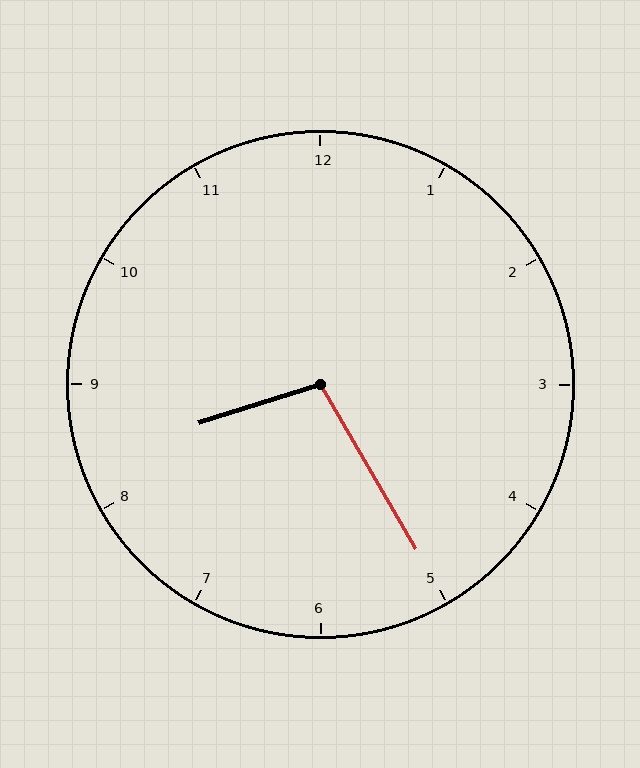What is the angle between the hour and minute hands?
Approximately 102 degrees.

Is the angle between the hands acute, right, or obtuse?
It is obtuse.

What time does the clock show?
8:25.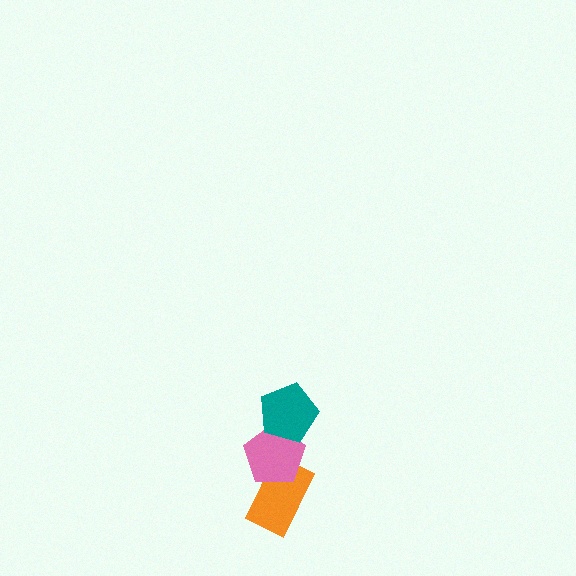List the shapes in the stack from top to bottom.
From top to bottom: the teal pentagon, the pink pentagon, the orange rectangle.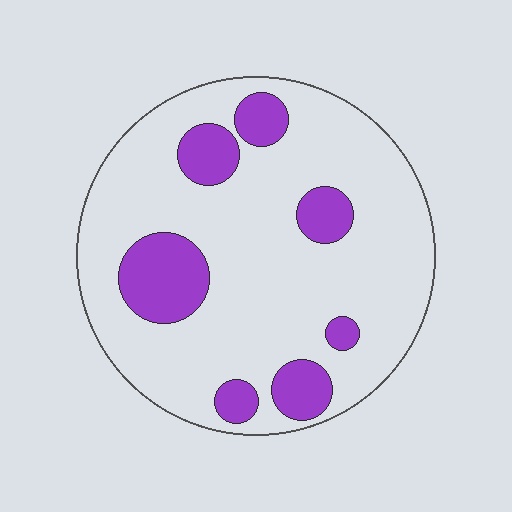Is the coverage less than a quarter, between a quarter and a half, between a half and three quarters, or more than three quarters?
Less than a quarter.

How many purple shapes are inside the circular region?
7.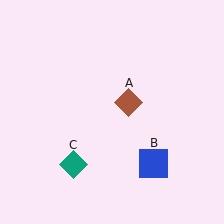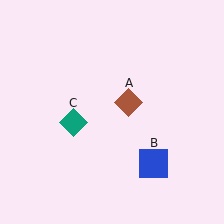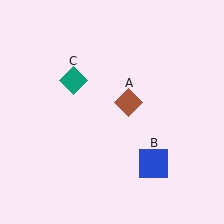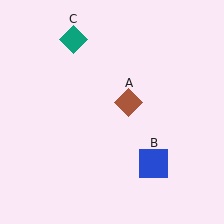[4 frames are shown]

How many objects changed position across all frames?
1 object changed position: teal diamond (object C).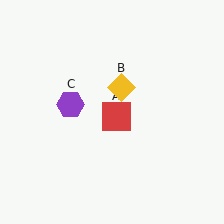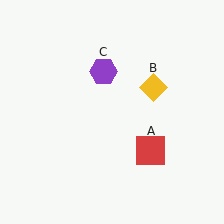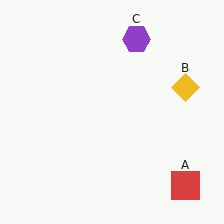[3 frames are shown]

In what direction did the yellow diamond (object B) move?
The yellow diamond (object B) moved right.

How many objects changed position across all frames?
3 objects changed position: red square (object A), yellow diamond (object B), purple hexagon (object C).